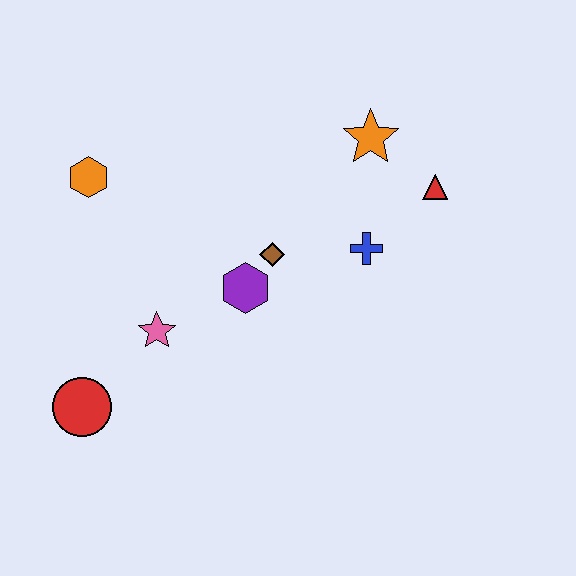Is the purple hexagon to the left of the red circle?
No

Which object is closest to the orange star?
The red triangle is closest to the orange star.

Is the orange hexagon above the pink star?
Yes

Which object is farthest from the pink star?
The red triangle is farthest from the pink star.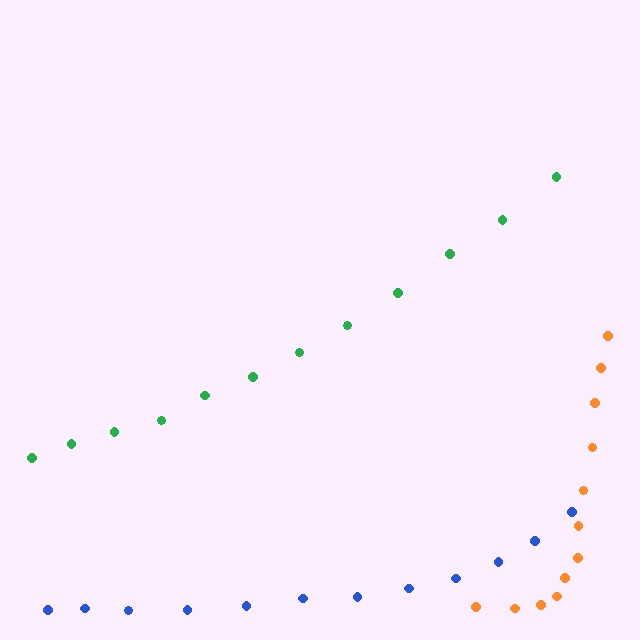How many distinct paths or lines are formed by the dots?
There are 3 distinct paths.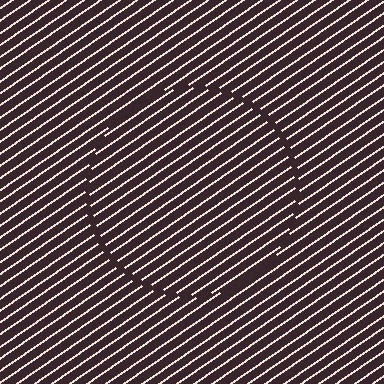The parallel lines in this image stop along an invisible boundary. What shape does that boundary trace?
An illusory circle. The interior of the shape contains the same grating, shifted by half a period — the contour is defined by the phase discontinuity where line-ends from the inner and outer gratings abut.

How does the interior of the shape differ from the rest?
The interior of the shape contains the same grating, shifted by half a period — the contour is defined by the phase discontinuity where line-ends from the inner and outer gratings abut.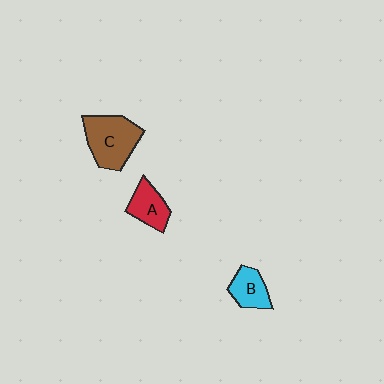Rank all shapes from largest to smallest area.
From largest to smallest: C (brown), A (red), B (cyan).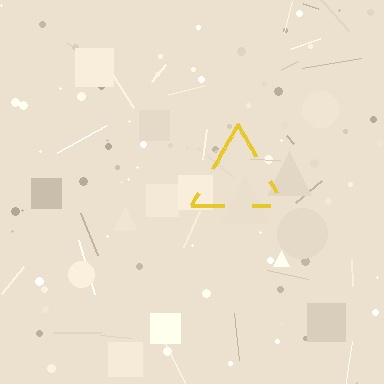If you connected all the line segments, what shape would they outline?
They would outline a triangle.